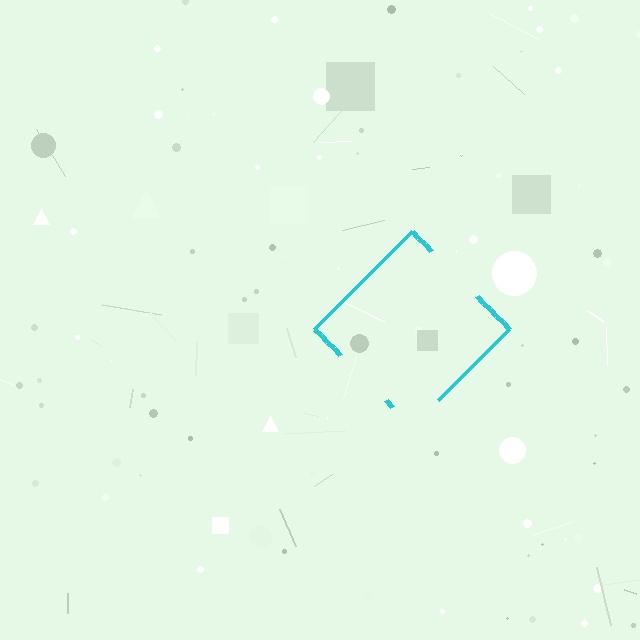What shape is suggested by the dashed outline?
The dashed outline suggests a diamond.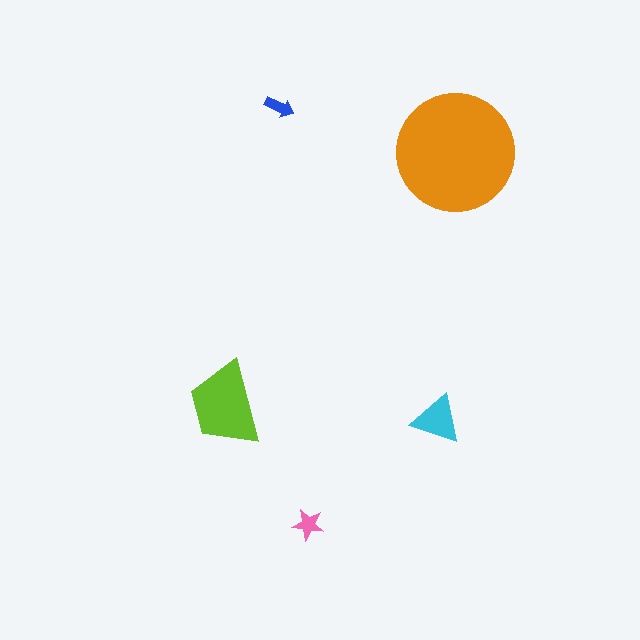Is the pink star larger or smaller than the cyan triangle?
Smaller.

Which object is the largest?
The orange circle.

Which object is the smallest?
The blue arrow.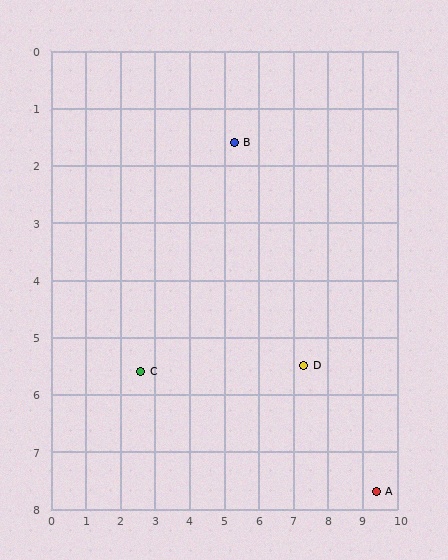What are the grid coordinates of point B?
Point B is at approximately (5.3, 1.6).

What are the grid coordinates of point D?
Point D is at approximately (7.3, 5.5).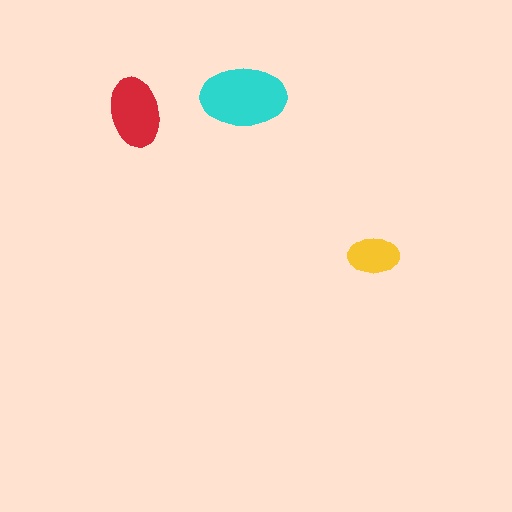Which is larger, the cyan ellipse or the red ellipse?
The cyan one.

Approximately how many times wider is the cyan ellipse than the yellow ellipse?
About 1.5 times wider.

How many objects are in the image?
There are 3 objects in the image.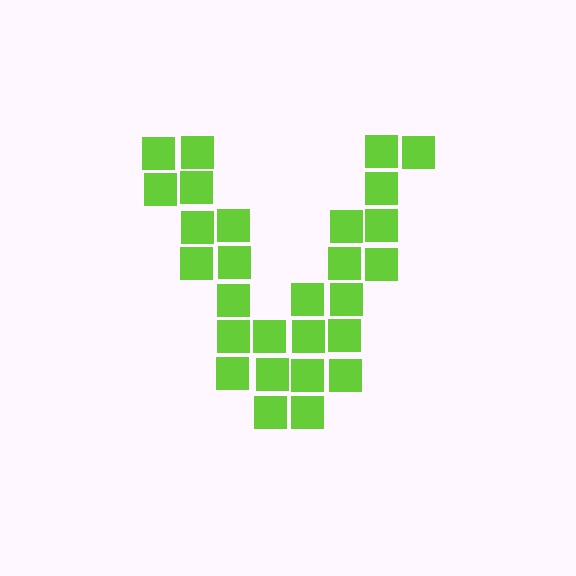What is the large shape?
The large shape is the letter V.